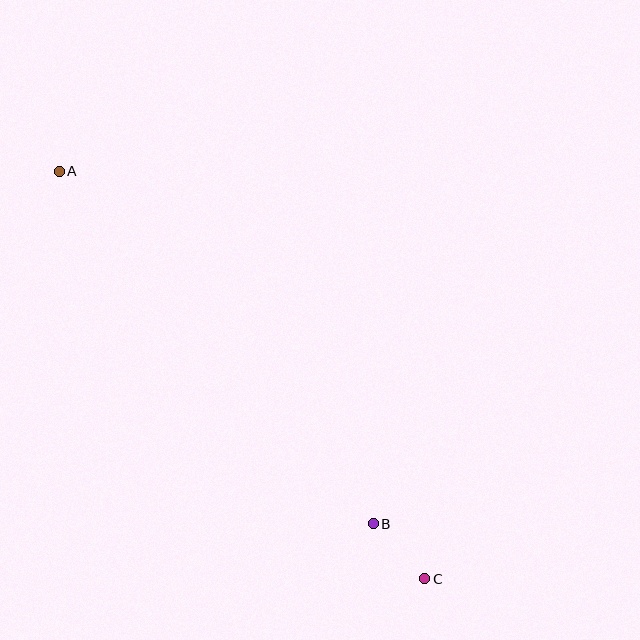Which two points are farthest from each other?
Points A and C are farthest from each other.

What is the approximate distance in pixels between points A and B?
The distance between A and B is approximately 472 pixels.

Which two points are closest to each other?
Points B and C are closest to each other.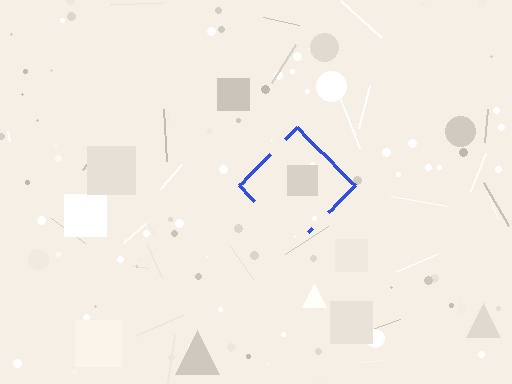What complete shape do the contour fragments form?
The contour fragments form a diamond.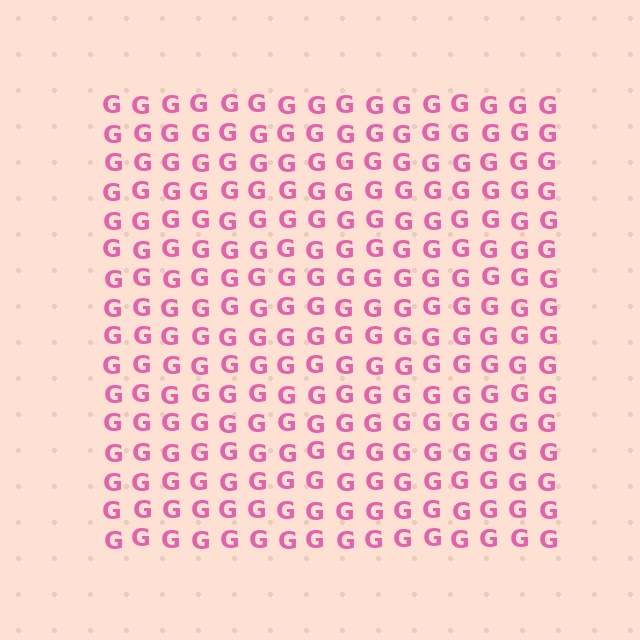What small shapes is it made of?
It is made of small letter G's.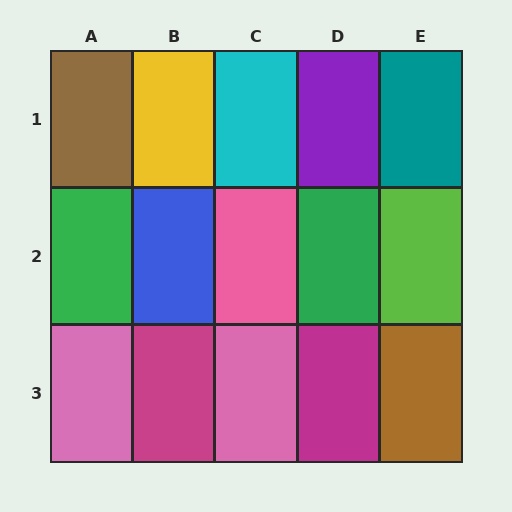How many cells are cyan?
1 cell is cyan.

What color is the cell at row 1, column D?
Purple.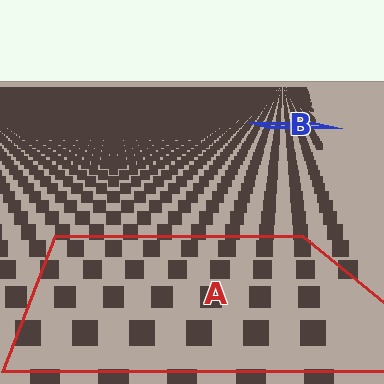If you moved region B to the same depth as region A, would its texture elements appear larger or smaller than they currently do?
They would appear larger. At a closer depth, the same texture elements are projected at a bigger on-screen size.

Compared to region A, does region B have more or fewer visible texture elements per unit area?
Region B has more texture elements per unit area — they are packed more densely because it is farther away.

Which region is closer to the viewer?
Region A is closer. The texture elements there are larger and more spread out.